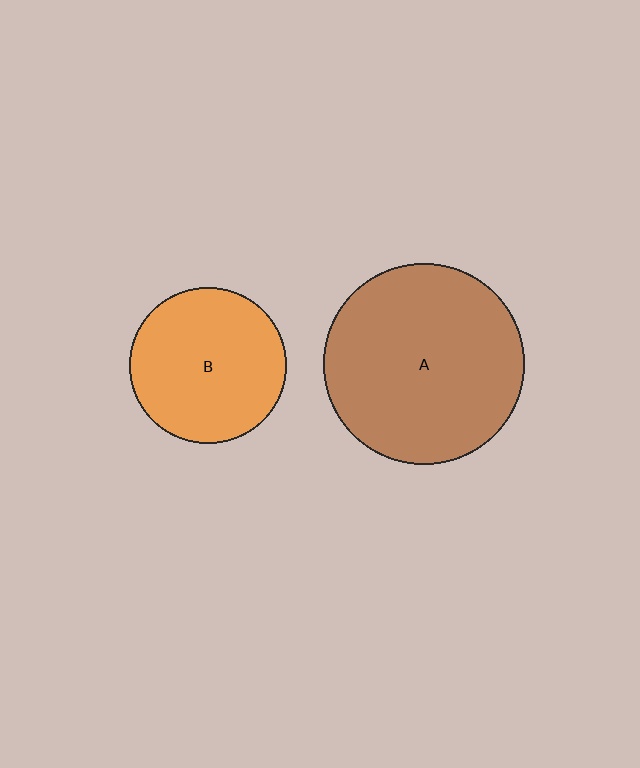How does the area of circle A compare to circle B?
Approximately 1.6 times.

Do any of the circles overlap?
No, none of the circles overlap.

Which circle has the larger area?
Circle A (brown).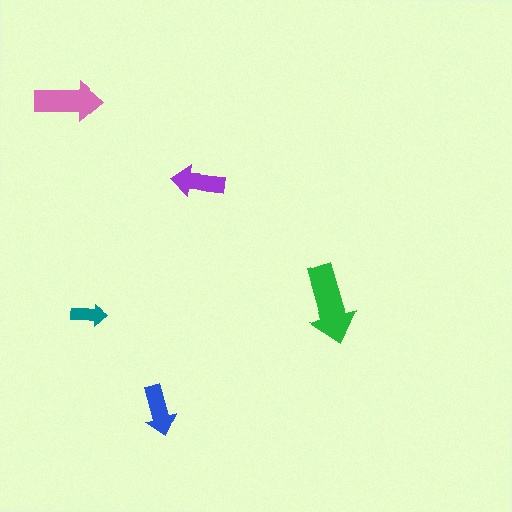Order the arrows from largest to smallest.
the green one, the pink one, the purple one, the blue one, the teal one.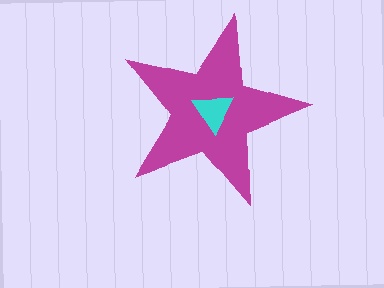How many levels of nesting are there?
2.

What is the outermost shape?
The magenta star.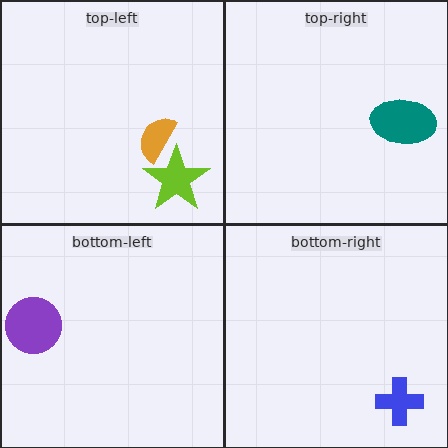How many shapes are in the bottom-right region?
1.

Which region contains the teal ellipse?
The top-right region.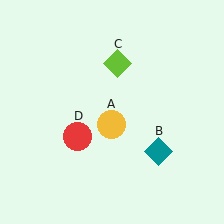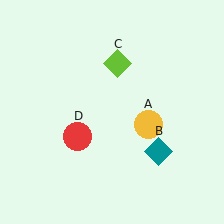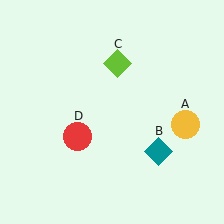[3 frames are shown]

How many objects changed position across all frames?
1 object changed position: yellow circle (object A).